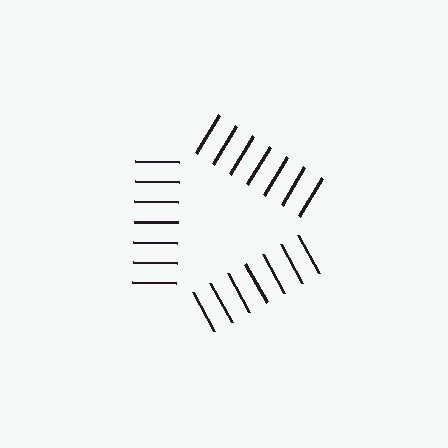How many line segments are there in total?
21 — 7 along each of the 3 edges.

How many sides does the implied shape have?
3 sides — the line-ends trace a triangle.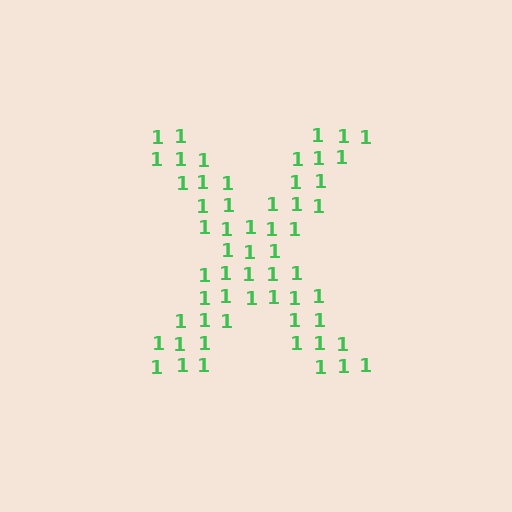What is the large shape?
The large shape is the letter X.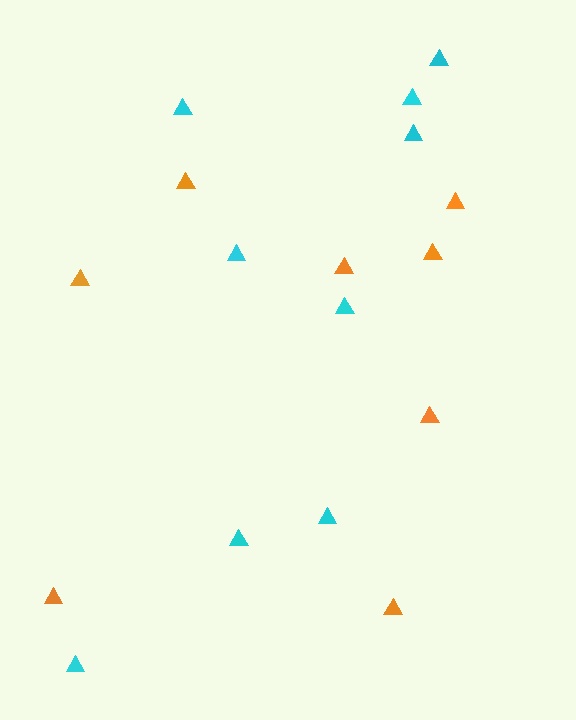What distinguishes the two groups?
There are 2 groups: one group of orange triangles (8) and one group of cyan triangles (9).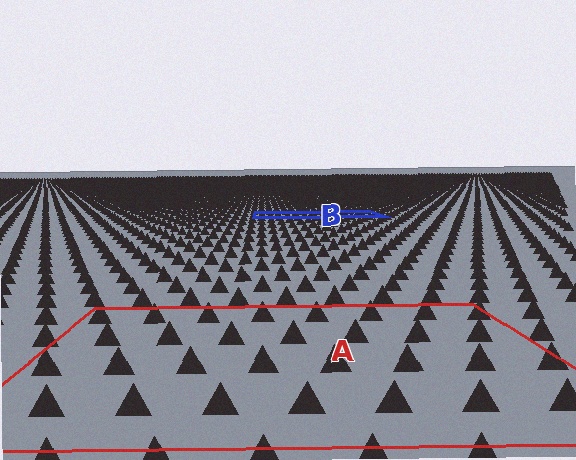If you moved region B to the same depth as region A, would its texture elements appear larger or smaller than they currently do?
They would appear larger. At a closer depth, the same texture elements are projected at a bigger on-screen size.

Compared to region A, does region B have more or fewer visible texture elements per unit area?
Region B has more texture elements per unit area — they are packed more densely because it is farther away.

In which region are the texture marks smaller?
The texture marks are smaller in region B, because it is farther away.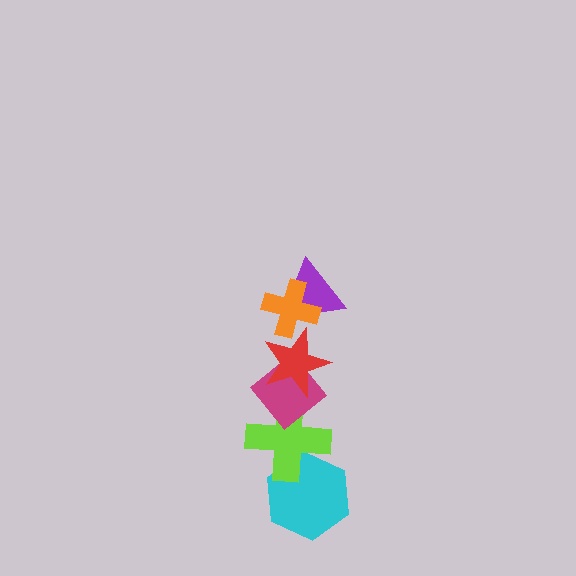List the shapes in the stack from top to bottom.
From top to bottom: the orange cross, the purple triangle, the red star, the magenta diamond, the lime cross, the cyan hexagon.